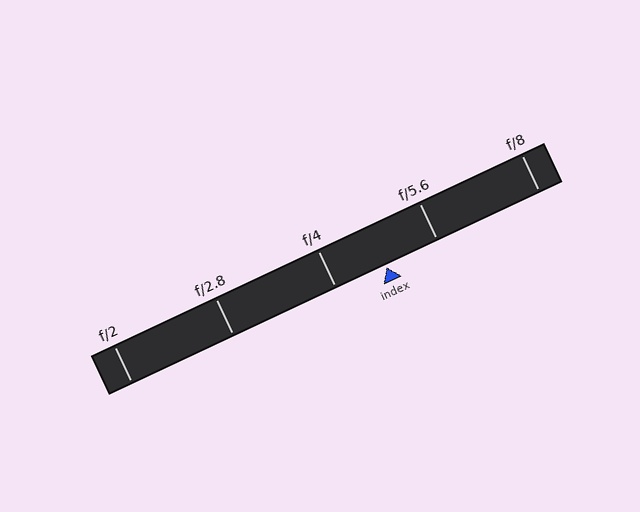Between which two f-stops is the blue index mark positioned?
The index mark is between f/4 and f/5.6.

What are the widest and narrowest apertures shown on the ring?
The widest aperture shown is f/2 and the narrowest is f/8.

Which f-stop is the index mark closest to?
The index mark is closest to f/4.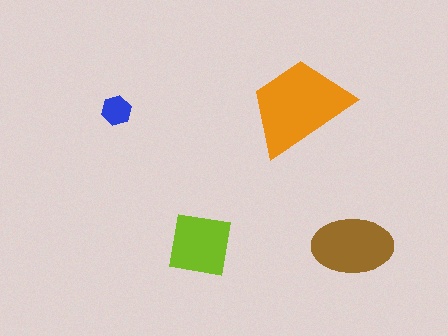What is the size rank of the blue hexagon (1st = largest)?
4th.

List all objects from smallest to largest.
The blue hexagon, the lime square, the brown ellipse, the orange trapezoid.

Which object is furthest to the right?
The brown ellipse is rightmost.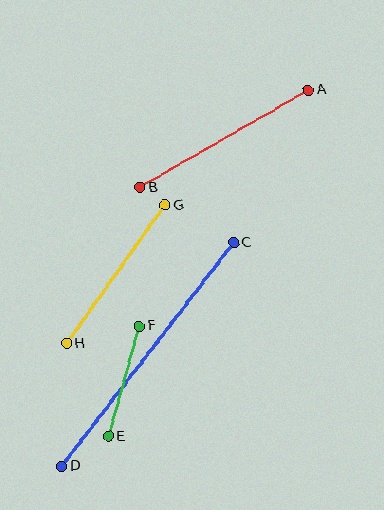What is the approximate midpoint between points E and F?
The midpoint is at approximately (124, 381) pixels.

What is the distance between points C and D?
The distance is approximately 282 pixels.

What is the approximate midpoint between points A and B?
The midpoint is at approximately (224, 139) pixels.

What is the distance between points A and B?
The distance is approximately 194 pixels.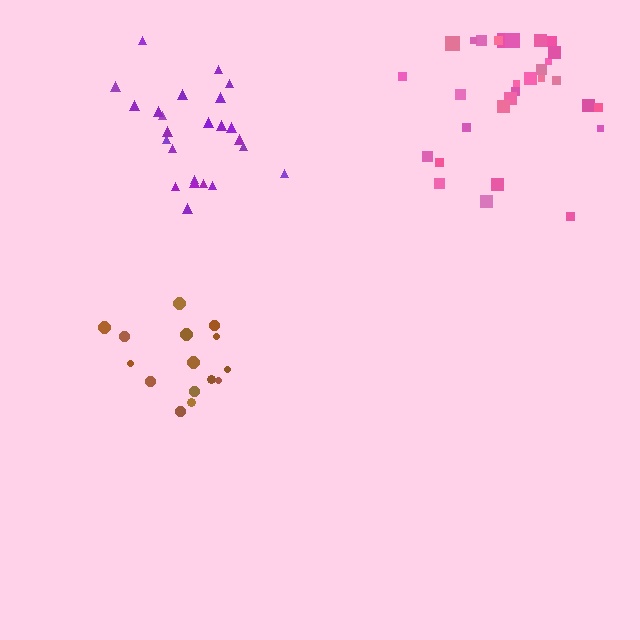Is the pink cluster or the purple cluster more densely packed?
Purple.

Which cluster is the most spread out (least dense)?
Pink.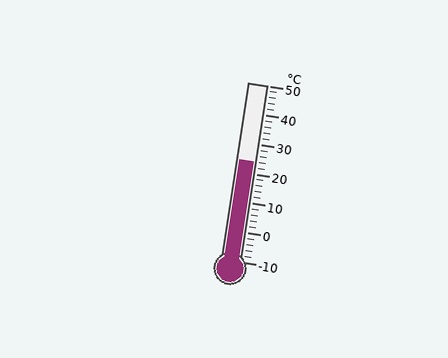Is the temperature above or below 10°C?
The temperature is above 10°C.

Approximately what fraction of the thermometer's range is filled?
The thermometer is filled to approximately 55% of its range.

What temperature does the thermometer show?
The thermometer shows approximately 24°C.